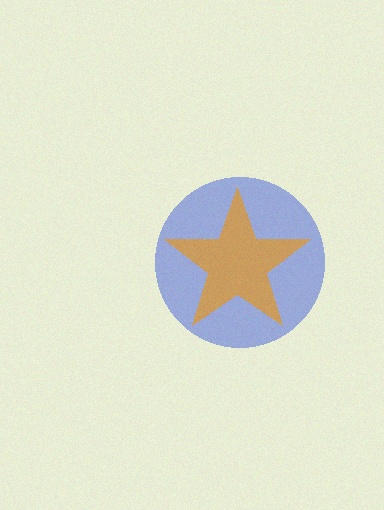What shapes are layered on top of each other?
The layered shapes are: a blue circle, an orange star.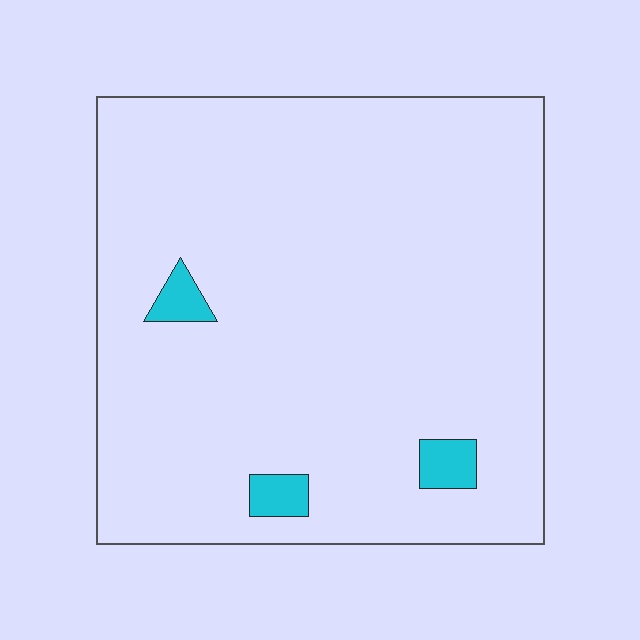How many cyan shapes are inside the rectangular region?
3.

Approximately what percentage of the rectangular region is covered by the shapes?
Approximately 5%.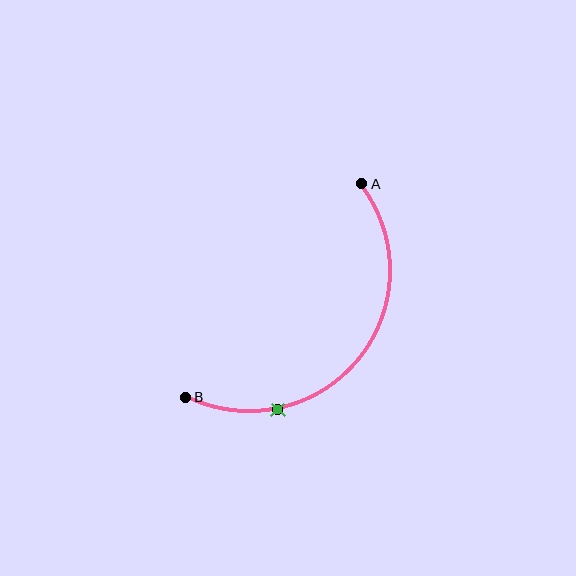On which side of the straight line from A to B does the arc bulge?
The arc bulges below and to the right of the straight line connecting A and B.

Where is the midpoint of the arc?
The arc midpoint is the point on the curve farthest from the straight line joining A and B. It sits below and to the right of that line.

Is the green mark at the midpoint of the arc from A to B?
No. The green mark lies on the arc but is closer to endpoint B. The arc midpoint would be at the point on the curve equidistant along the arc from both A and B.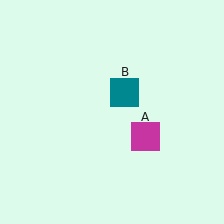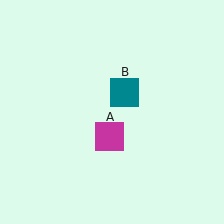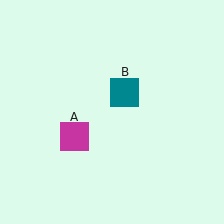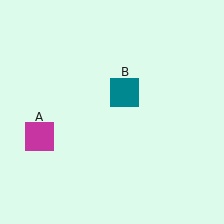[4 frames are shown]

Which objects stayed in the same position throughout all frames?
Teal square (object B) remained stationary.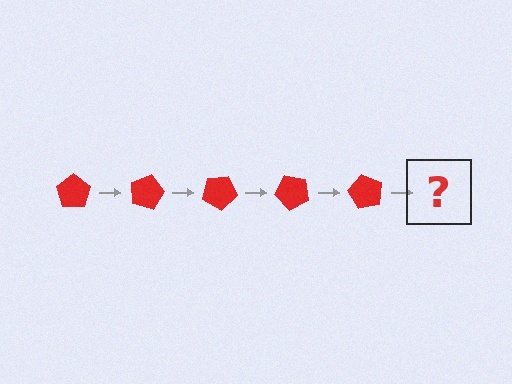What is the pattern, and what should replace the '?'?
The pattern is that the pentagon rotates 15 degrees each step. The '?' should be a red pentagon rotated 75 degrees.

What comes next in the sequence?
The next element should be a red pentagon rotated 75 degrees.